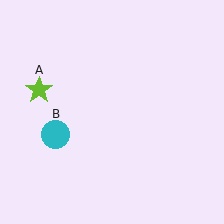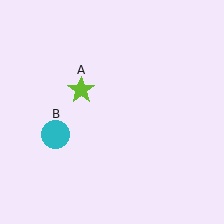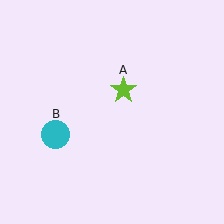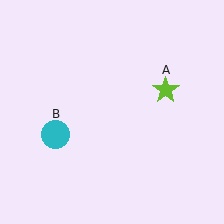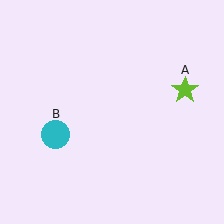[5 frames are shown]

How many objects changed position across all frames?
1 object changed position: lime star (object A).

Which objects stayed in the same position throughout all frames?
Cyan circle (object B) remained stationary.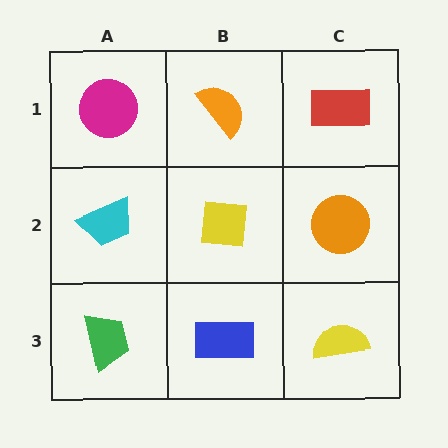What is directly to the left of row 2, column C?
A yellow square.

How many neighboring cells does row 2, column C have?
3.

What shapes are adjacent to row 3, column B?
A yellow square (row 2, column B), a green trapezoid (row 3, column A), a yellow semicircle (row 3, column C).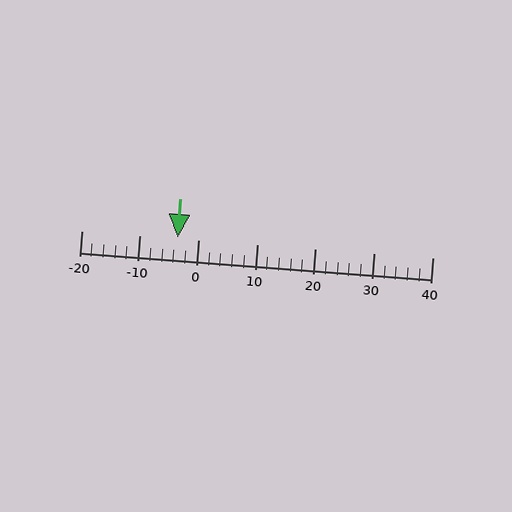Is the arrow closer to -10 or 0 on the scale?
The arrow is closer to 0.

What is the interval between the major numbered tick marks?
The major tick marks are spaced 10 units apart.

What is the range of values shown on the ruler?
The ruler shows values from -20 to 40.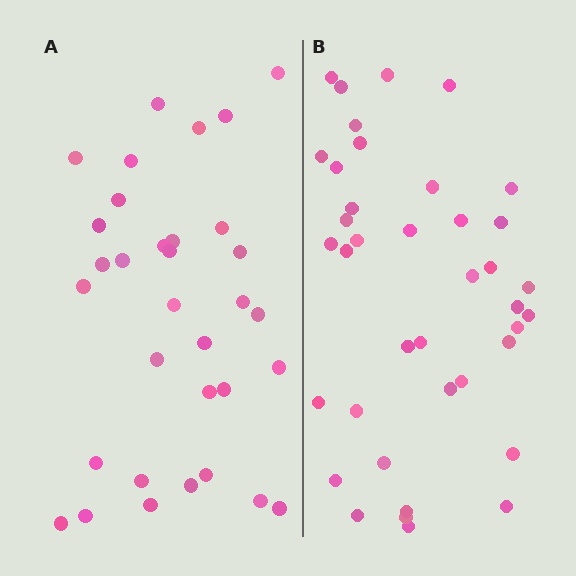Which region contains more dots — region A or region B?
Region B (the right region) has more dots.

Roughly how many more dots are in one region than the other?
Region B has about 6 more dots than region A.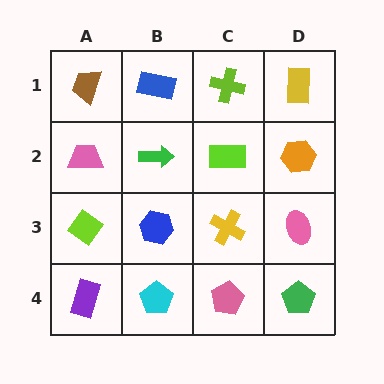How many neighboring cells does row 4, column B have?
3.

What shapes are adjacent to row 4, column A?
A lime diamond (row 3, column A), a cyan pentagon (row 4, column B).